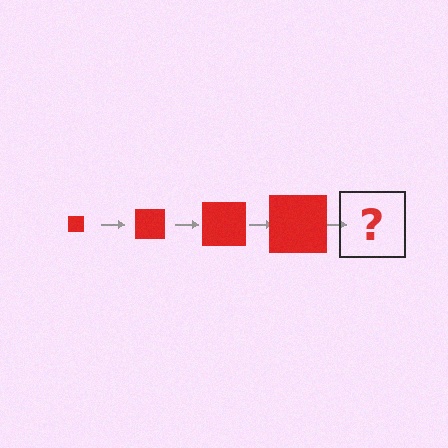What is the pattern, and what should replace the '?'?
The pattern is that the square gets progressively larger each step. The '?' should be a red square, larger than the previous one.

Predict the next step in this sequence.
The next step is a red square, larger than the previous one.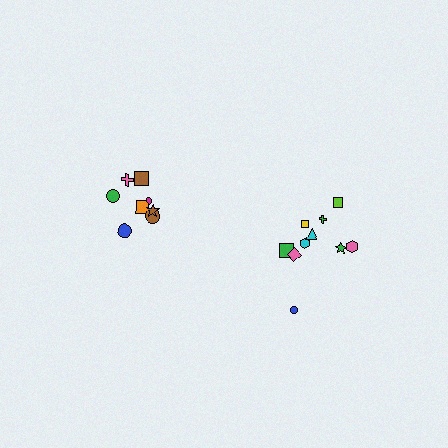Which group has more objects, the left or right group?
The right group.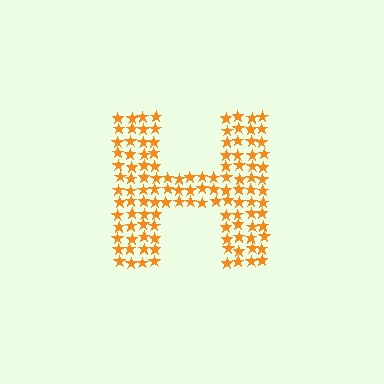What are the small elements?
The small elements are stars.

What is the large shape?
The large shape is the letter H.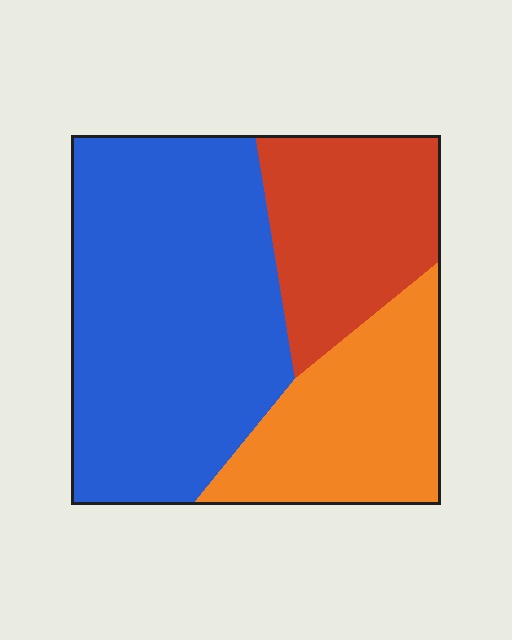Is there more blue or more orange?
Blue.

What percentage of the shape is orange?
Orange takes up about one quarter (1/4) of the shape.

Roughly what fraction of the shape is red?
Red takes up between a sixth and a third of the shape.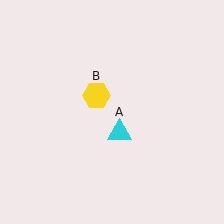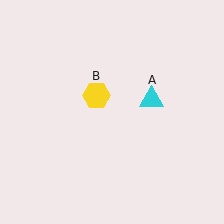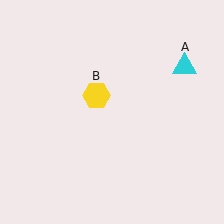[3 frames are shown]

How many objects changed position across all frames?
1 object changed position: cyan triangle (object A).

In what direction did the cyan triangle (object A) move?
The cyan triangle (object A) moved up and to the right.